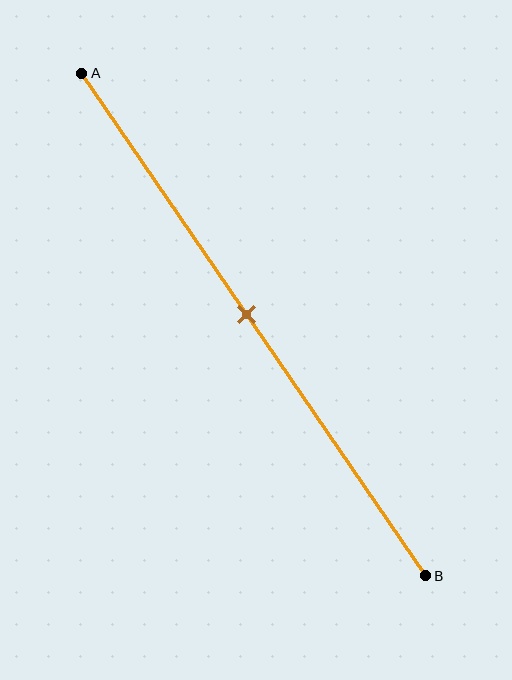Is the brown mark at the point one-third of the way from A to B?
No, the mark is at about 50% from A, not at the 33% one-third point.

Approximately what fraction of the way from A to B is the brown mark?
The brown mark is approximately 50% of the way from A to B.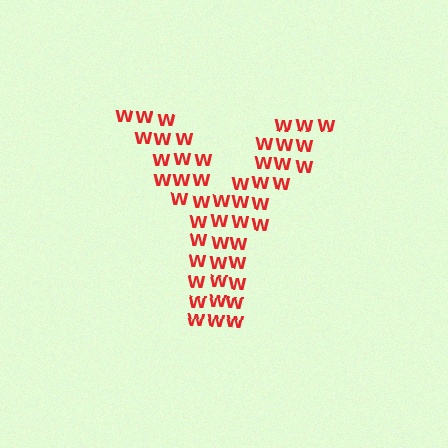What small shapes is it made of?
It is made of small letter W's.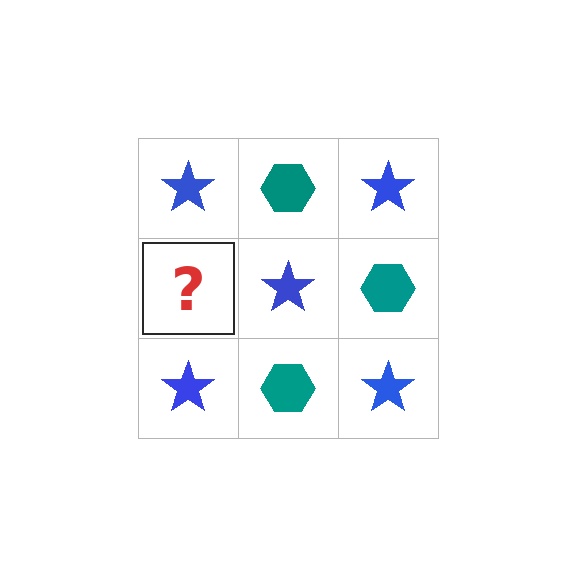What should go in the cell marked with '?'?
The missing cell should contain a teal hexagon.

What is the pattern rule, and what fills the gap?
The rule is that it alternates blue star and teal hexagon in a checkerboard pattern. The gap should be filled with a teal hexagon.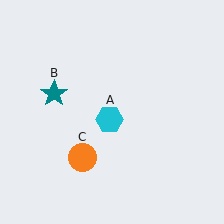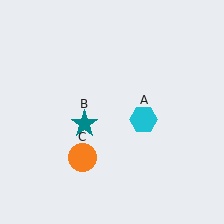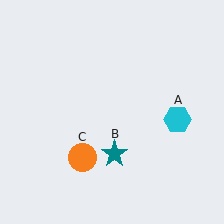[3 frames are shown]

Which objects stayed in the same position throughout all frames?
Orange circle (object C) remained stationary.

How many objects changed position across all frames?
2 objects changed position: cyan hexagon (object A), teal star (object B).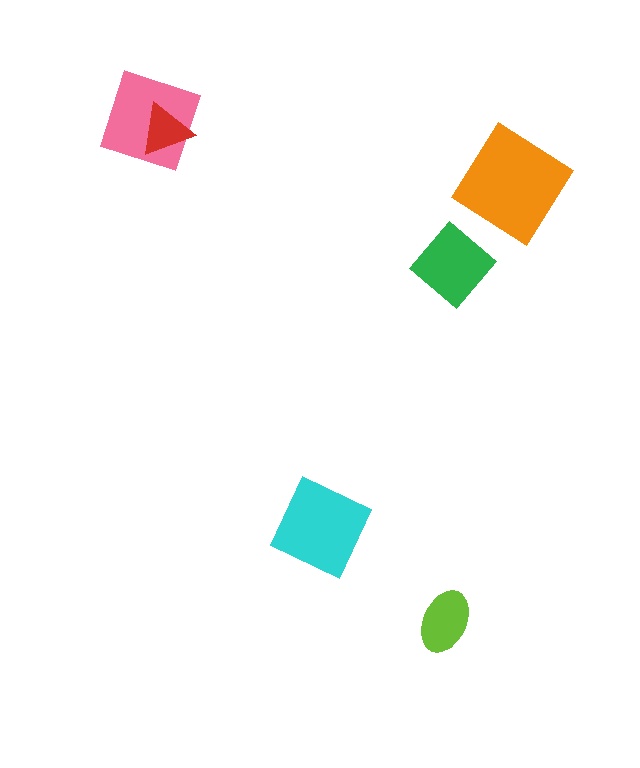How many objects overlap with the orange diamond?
0 objects overlap with the orange diamond.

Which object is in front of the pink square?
The red triangle is in front of the pink square.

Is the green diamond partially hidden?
No, no other shape covers it.